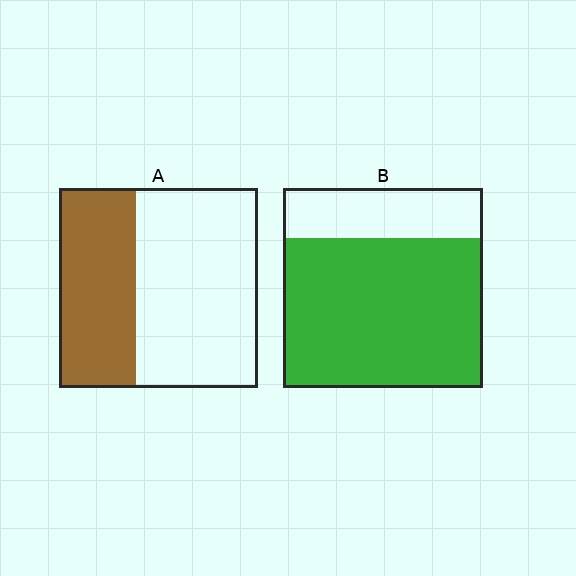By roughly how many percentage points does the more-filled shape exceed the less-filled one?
By roughly 35 percentage points (B over A).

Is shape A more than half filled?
No.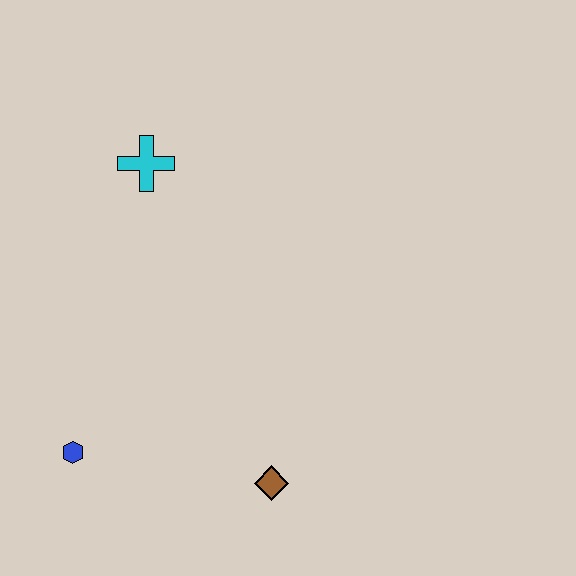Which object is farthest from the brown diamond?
The cyan cross is farthest from the brown diamond.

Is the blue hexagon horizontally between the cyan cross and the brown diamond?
No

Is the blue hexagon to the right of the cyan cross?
No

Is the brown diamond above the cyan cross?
No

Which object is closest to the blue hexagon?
The brown diamond is closest to the blue hexagon.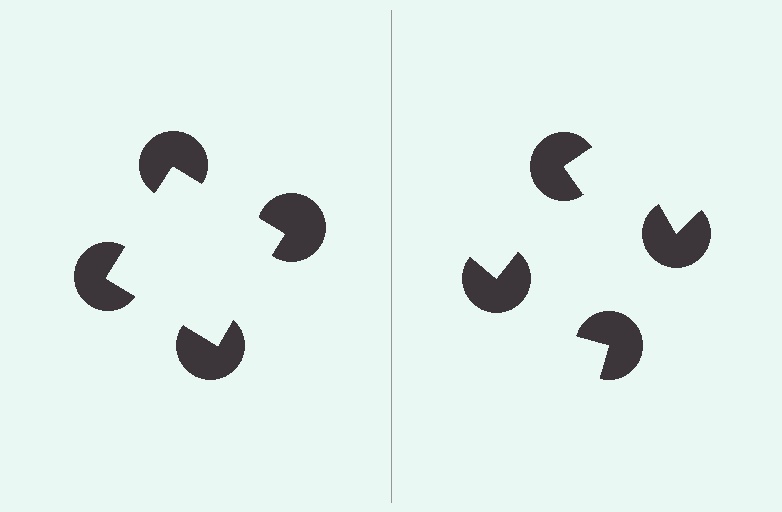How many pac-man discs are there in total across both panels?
8 — 4 on each side.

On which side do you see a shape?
An illusory square appears on the left side. On the right side the wedge cuts are rotated, so no coherent shape forms.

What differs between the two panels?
The pac-man discs are positioned identically on both sides; only the wedge orientations differ. On the left they align to a square; on the right they are misaligned.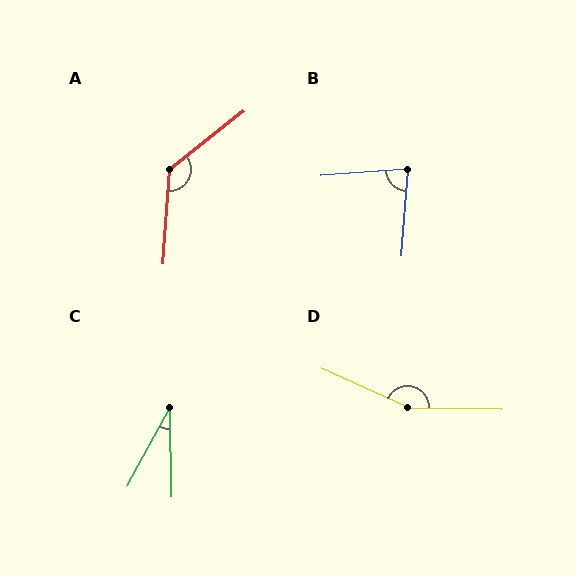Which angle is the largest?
D, at approximately 157 degrees.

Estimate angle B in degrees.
Approximately 81 degrees.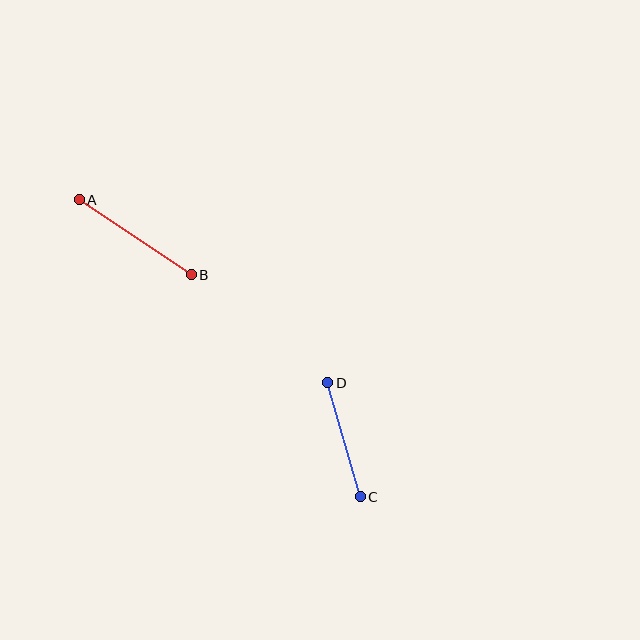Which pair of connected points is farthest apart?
Points A and B are farthest apart.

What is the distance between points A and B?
The distance is approximately 135 pixels.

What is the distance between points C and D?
The distance is approximately 118 pixels.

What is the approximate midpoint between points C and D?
The midpoint is at approximately (344, 440) pixels.